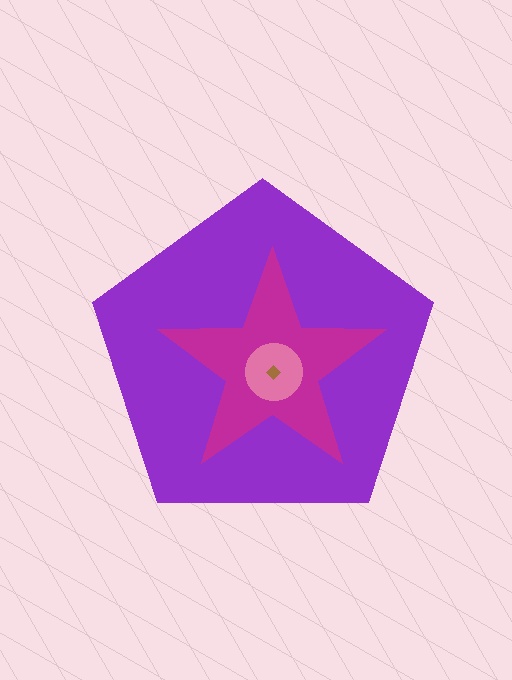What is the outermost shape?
The purple pentagon.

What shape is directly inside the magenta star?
The pink circle.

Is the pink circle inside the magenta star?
Yes.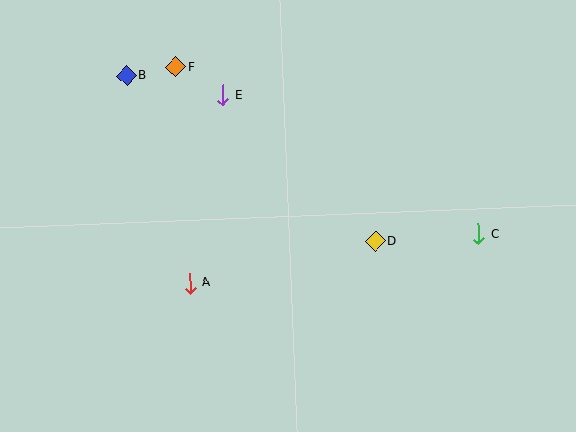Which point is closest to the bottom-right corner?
Point C is closest to the bottom-right corner.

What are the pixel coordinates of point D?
Point D is at (375, 241).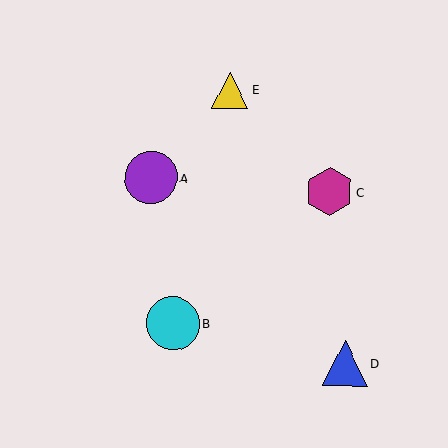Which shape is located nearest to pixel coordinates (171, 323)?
The cyan circle (labeled B) at (173, 323) is nearest to that location.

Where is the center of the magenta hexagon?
The center of the magenta hexagon is at (329, 192).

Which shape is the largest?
The cyan circle (labeled B) is the largest.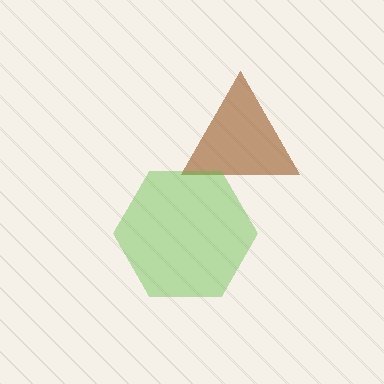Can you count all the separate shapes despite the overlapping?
Yes, there are 2 separate shapes.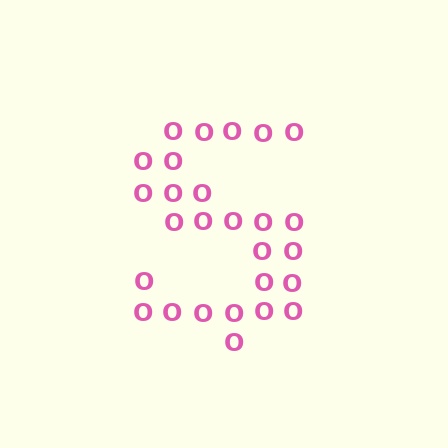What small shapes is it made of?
It is made of small letter O's.